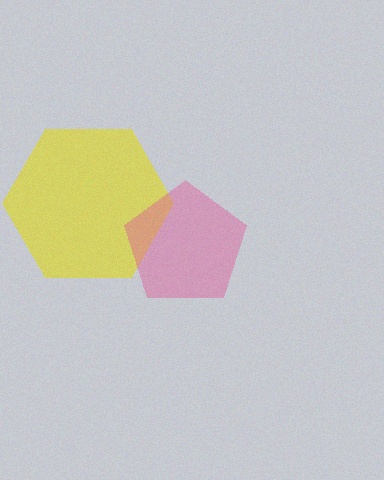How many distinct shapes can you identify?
There are 2 distinct shapes: a yellow hexagon, a pink pentagon.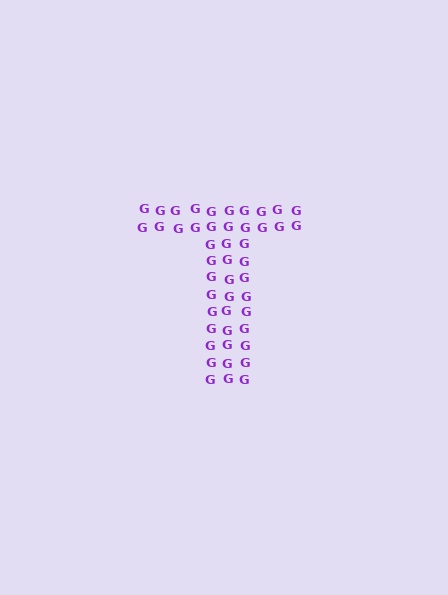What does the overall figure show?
The overall figure shows the letter T.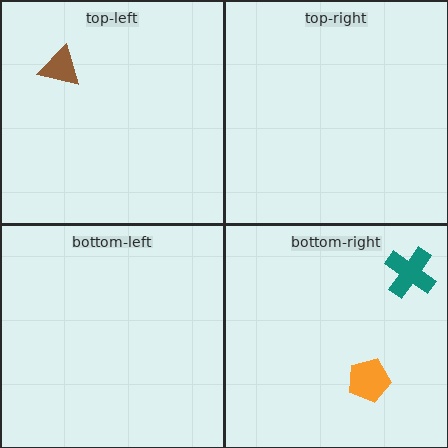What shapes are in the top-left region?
The brown triangle.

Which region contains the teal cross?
The bottom-right region.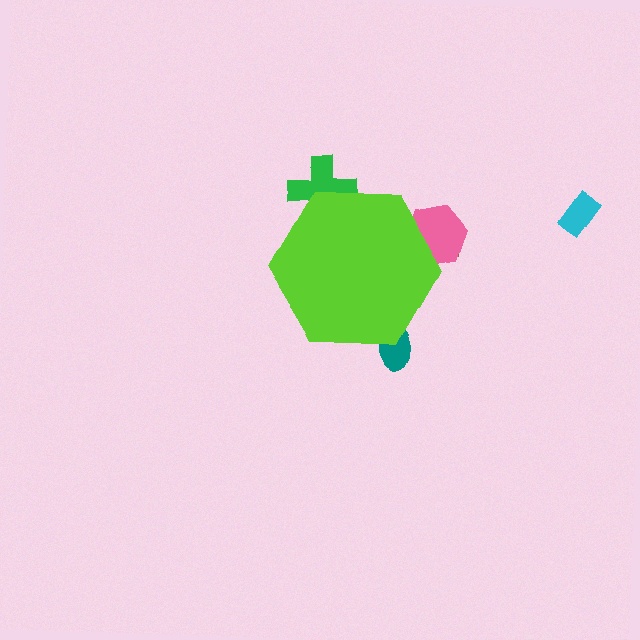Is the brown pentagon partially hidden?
Yes, the brown pentagon is partially hidden behind the lime hexagon.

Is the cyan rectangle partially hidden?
No, the cyan rectangle is fully visible.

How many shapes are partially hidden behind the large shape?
4 shapes are partially hidden.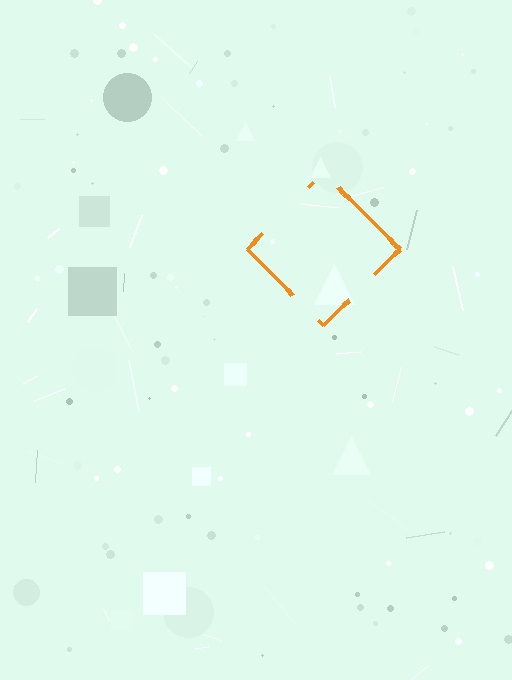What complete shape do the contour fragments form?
The contour fragments form a diamond.